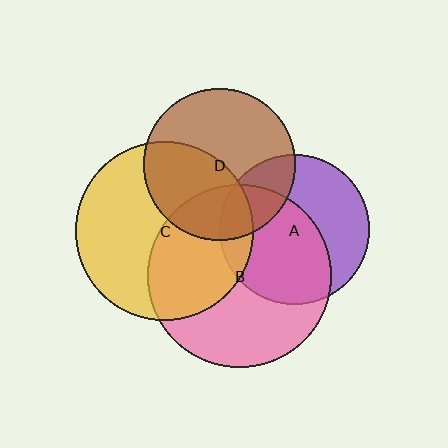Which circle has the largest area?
Circle B (pink).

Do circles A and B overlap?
Yes.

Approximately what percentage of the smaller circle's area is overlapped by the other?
Approximately 55%.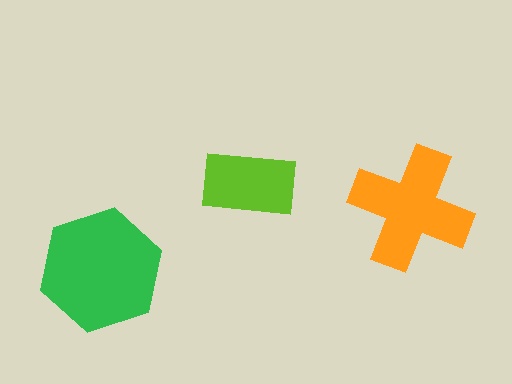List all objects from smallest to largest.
The lime rectangle, the orange cross, the green hexagon.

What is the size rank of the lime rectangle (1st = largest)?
3rd.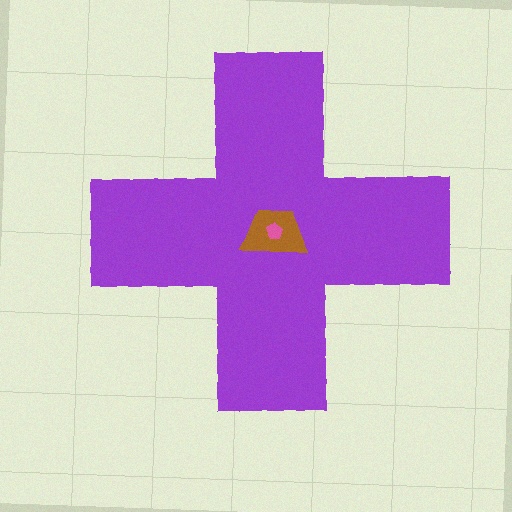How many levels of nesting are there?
3.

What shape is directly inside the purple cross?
The brown trapezoid.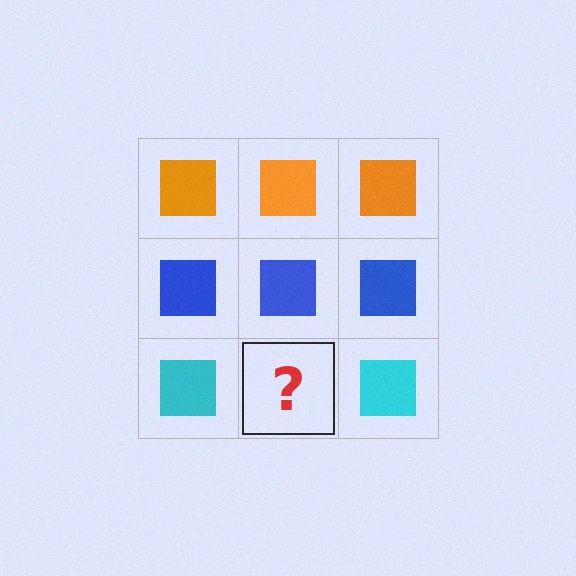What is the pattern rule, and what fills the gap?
The rule is that each row has a consistent color. The gap should be filled with a cyan square.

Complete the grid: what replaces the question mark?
The question mark should be replaced with a cyan square.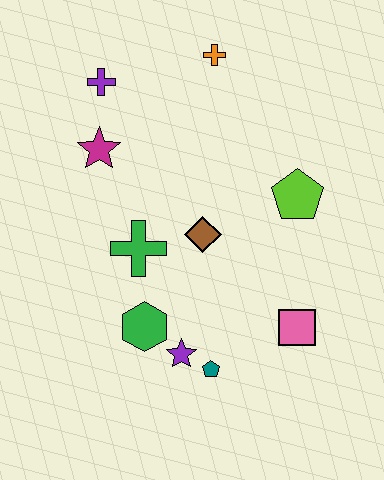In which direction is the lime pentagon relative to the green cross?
The lime pentagon is to the right of the green cross.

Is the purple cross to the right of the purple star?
No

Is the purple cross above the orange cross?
No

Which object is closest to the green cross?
The brown diamond is closest to the green cross.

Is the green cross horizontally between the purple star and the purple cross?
Yes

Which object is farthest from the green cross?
The orange cross is farthest from the green cross.